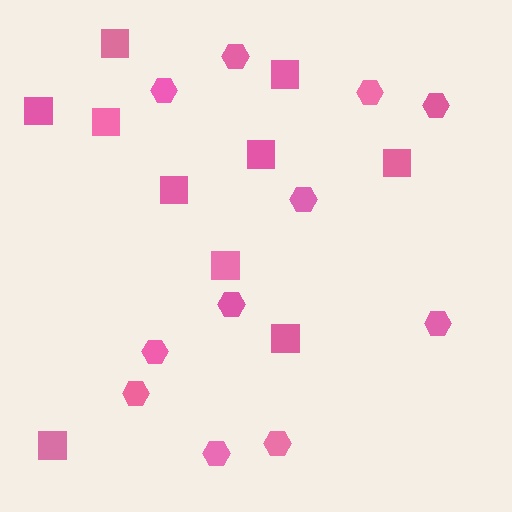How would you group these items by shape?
There are 2 groups: one group of hexagons (11) and one group of squares (10).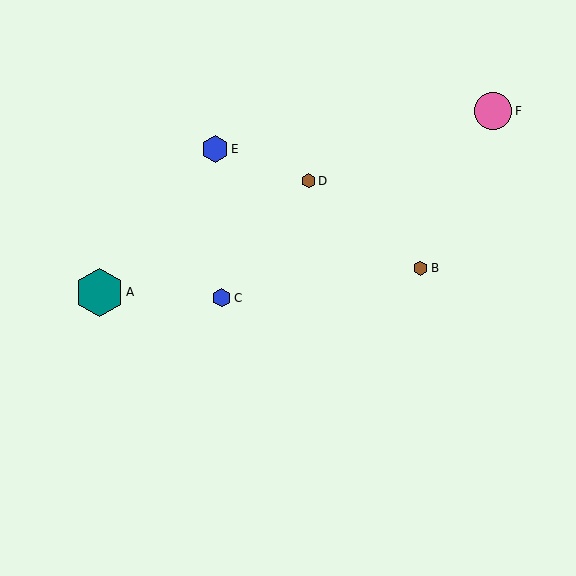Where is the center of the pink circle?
The center of the pink circle is at (493, 111).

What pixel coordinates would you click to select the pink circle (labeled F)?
Click at (493, 111) to select the pink circle F.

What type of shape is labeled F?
Shape F is a pink circle.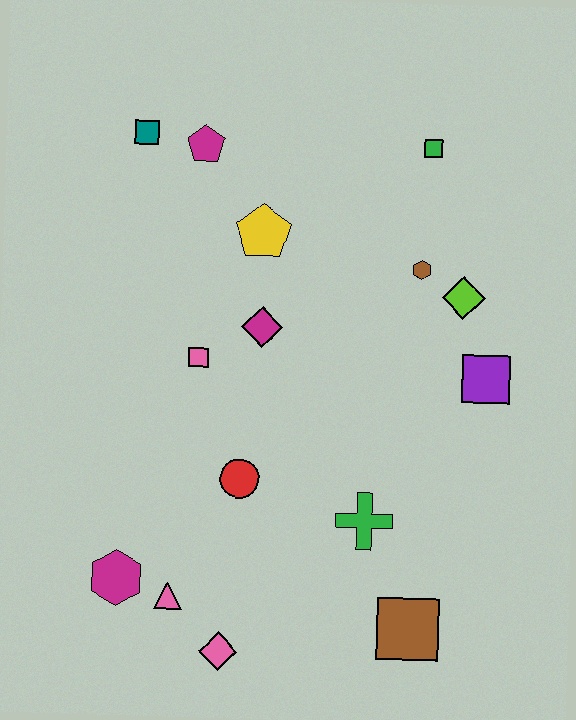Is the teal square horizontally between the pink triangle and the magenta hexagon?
Yes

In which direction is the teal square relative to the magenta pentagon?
The teal square is to the left of the magenta pentagon.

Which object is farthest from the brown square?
The teal square is farthest from the brown square.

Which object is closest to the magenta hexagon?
The pink triangle is closest to the magenta hexagon.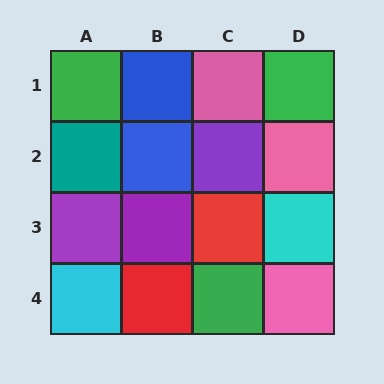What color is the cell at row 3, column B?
Purple.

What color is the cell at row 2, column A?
Teal.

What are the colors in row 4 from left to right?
Cyan, red, green, pink.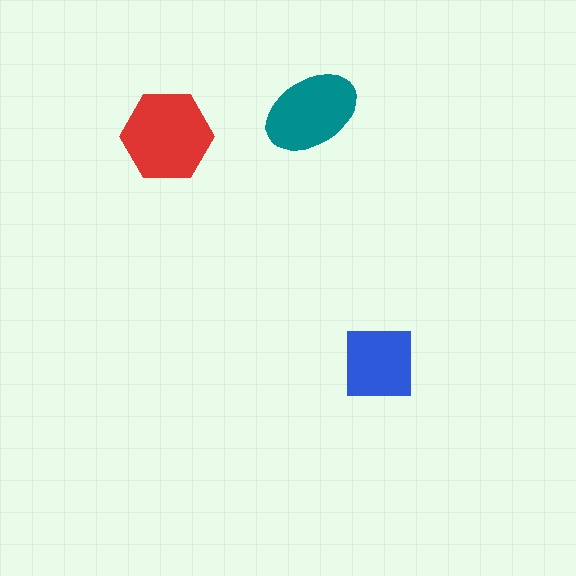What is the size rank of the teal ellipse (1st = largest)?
2nd.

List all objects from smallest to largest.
The blue square, the teal ellipse, the red hexagon.